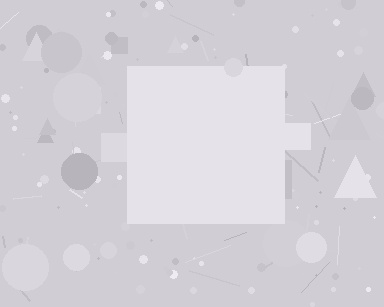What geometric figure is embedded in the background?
A square is embedded in the background.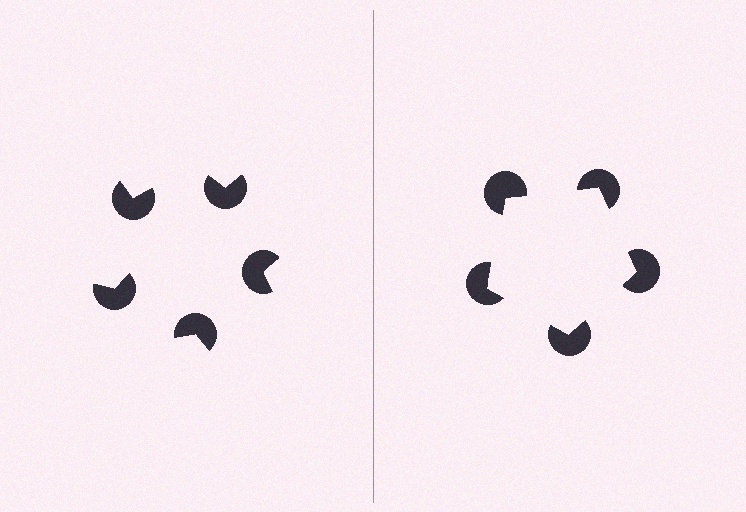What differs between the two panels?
The pac-man discs are positioned identically on both sides; only the wedge orientations differ. On the right they align to a pentagon; on the left they are misaligned.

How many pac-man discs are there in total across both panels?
10 — 5 on each side.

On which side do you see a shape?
An illusory pentagon appears on the right side. On the left side the wedge cuts are rotated, so no coherent shape forms.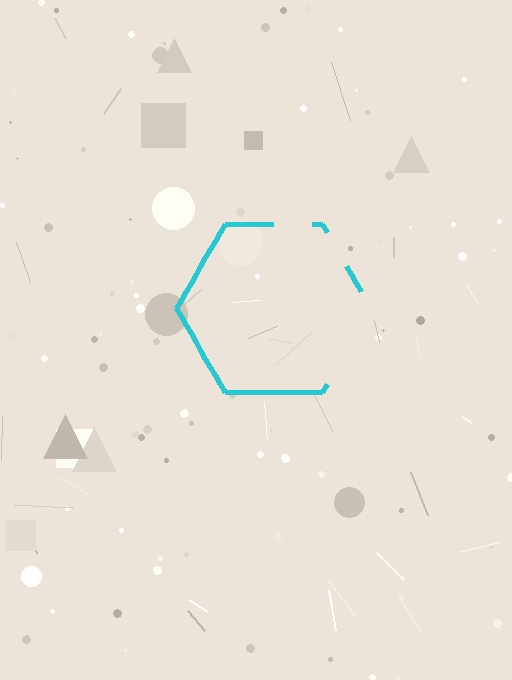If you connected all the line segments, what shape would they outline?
They would outline a hexagon.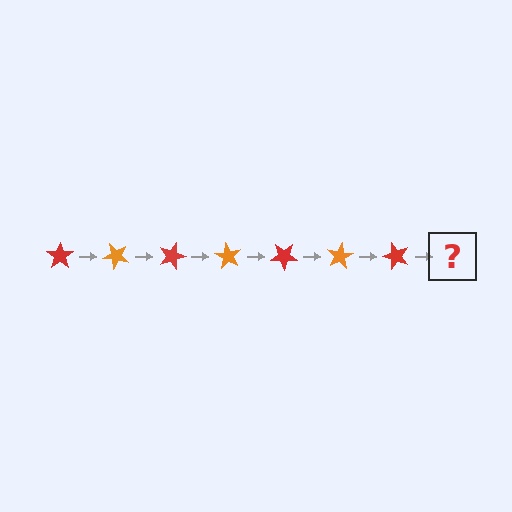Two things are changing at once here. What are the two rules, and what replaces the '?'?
The two rules are that it rotates 45 degrees each step and the color cycles through red and orange. The '?' should be an orange star, rotated 315 degrees from the start.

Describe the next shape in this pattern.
It should be an orange star, rotated 315 degrees from the start.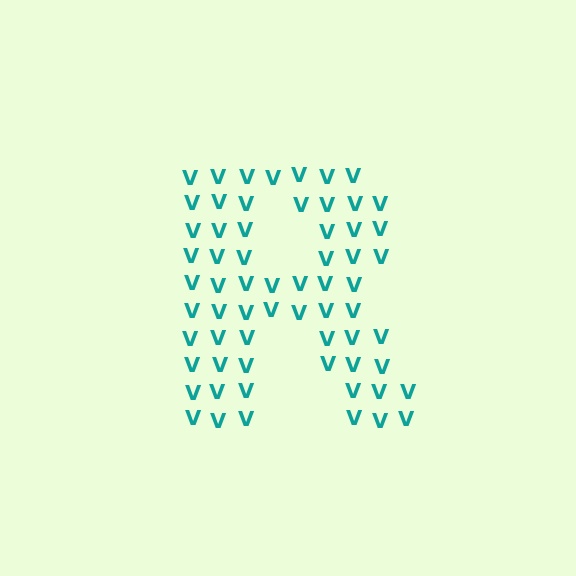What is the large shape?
The large shape is the letter R.